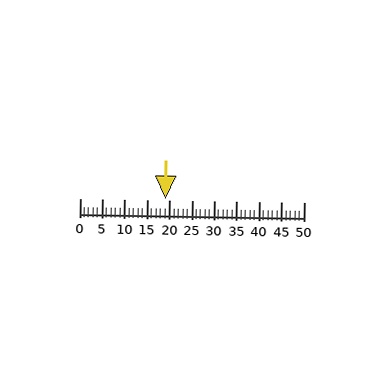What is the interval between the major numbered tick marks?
The major tick marks are spaced 5 units apart.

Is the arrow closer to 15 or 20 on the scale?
The arrow is closer to 20.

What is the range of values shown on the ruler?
The ruler shows values from 0 to 50.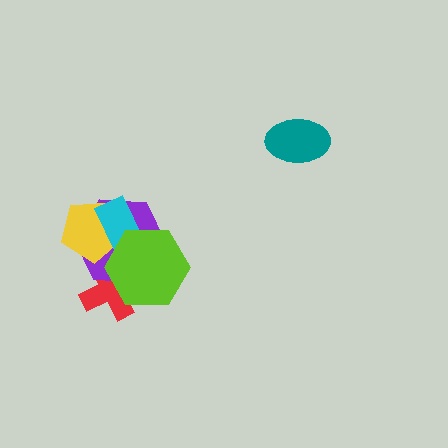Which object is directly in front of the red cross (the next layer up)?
The purple hexagon is directly in front of the red cross.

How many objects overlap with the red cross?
2 objects overlap with the red cross.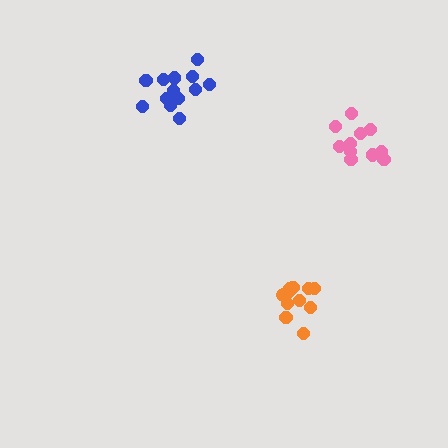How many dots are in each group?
Group 1: 13 dots, Group 2: 11 dots, Group 3: 11 dots (35 total).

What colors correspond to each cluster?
The clusters are colored: blue, pink, orange.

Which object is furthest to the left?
The blue cluster is leftmost.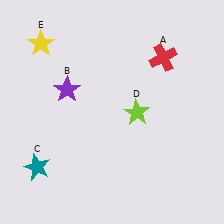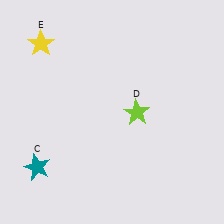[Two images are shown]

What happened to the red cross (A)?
The red cross (A) was removed in Image 2. It was in the top-right area of Image 1.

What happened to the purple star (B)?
The purple star (B) was removed in Image 2. It was in the top-left area of Image 1.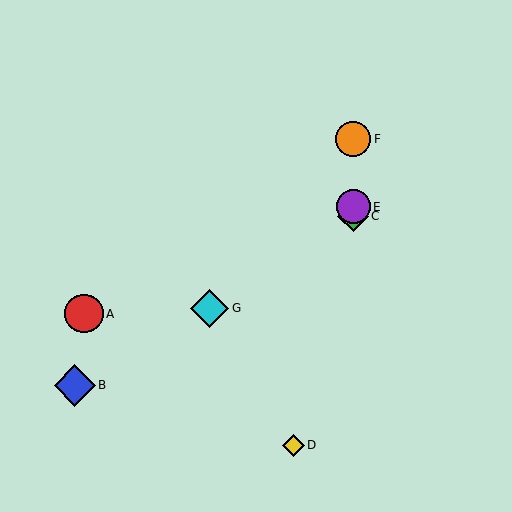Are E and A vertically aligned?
No, E is at x≈353 and A is at x≈84.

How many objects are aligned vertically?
3 objects (C, E, F) are aligned vertically.